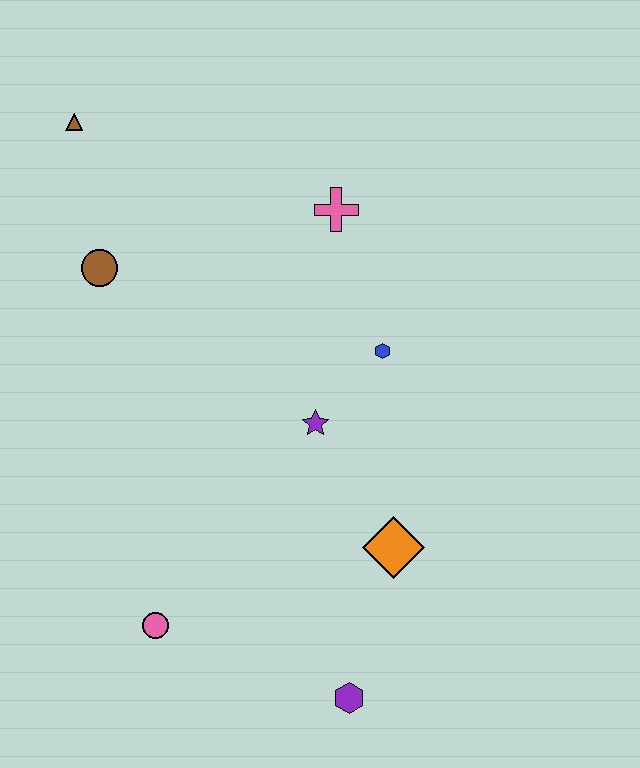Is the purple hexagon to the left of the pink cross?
No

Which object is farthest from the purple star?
The brown triangle is farthest from the purple star.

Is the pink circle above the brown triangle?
No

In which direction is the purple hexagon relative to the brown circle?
The purple hexagon is below the brown circle.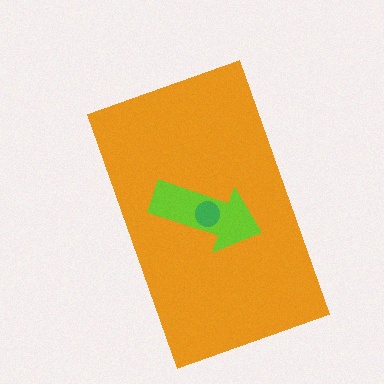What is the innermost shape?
The green circle.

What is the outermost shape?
The orange rectangle.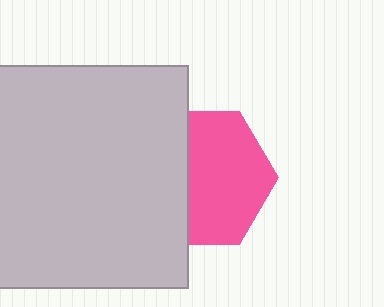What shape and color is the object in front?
The object in front is a light gray square.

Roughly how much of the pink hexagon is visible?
About half of it is visible (roughly 61%).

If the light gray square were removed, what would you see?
You would see the complete pink hexagon.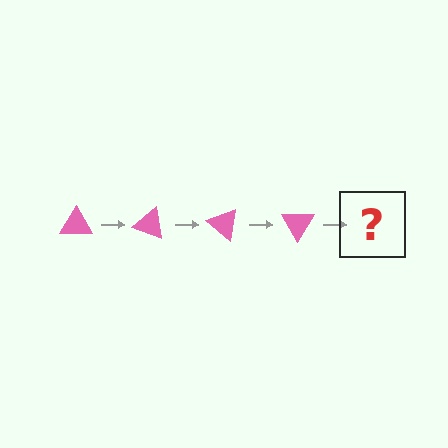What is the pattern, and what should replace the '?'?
The pattern is that the triangle rotates 20 degrees each step. The '?' should be a pink triangle rotated 80 degrees.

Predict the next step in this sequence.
The next step is a pink triangle rotated 80 degrees.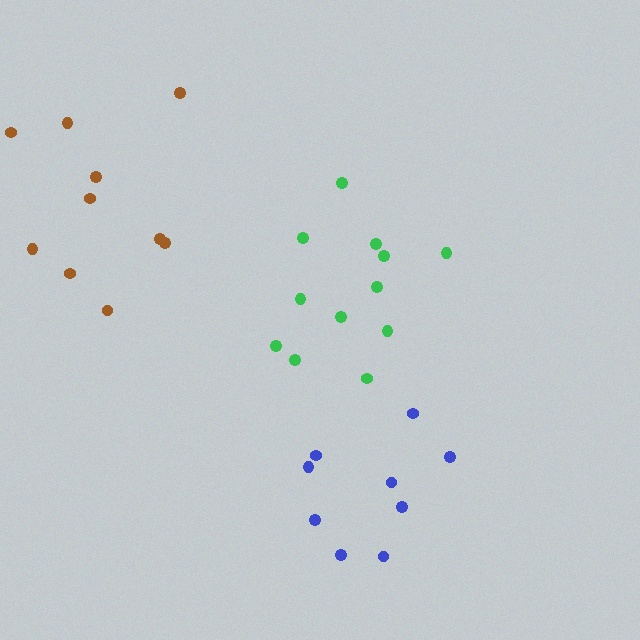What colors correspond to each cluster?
The clusters are colored: green, blue, brown.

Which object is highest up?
The brown cluster is topmost.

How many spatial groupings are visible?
There are 3 spatial groupings.